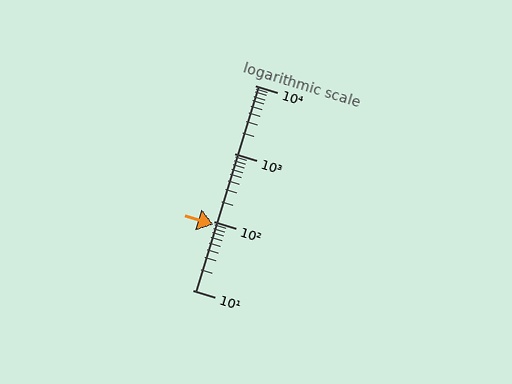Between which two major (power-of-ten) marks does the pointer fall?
The pointer is between 10 and 100.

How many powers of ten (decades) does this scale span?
The scale spans 3 decades, from 10 to 10000.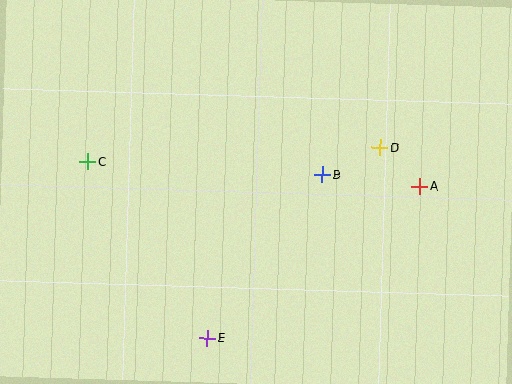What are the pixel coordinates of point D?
Point D is at (380, 148).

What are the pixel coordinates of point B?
Point B is at (322, 175).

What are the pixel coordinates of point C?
Point C is at (88, 162).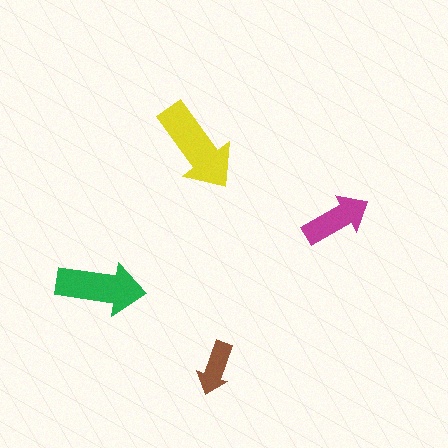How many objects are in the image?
There are 4 objects in the image.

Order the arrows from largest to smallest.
the yellow one, the green one, the magenta one, the brown one.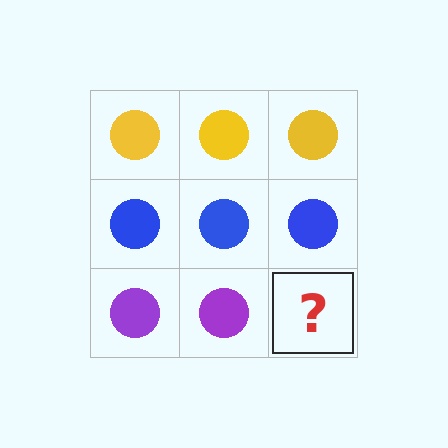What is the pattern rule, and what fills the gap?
The rule is that each row has a consistent color. The gap should be filled with a purple circle.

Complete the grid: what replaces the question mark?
The question mark should be replaced with a purple circle.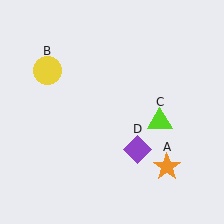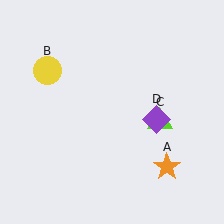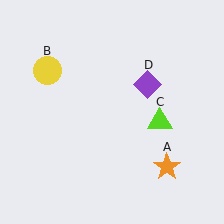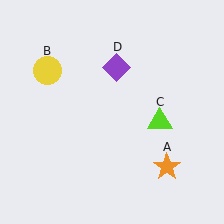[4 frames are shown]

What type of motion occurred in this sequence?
The purple diamond (object D) rotated counterclockwise around the center of the scene.